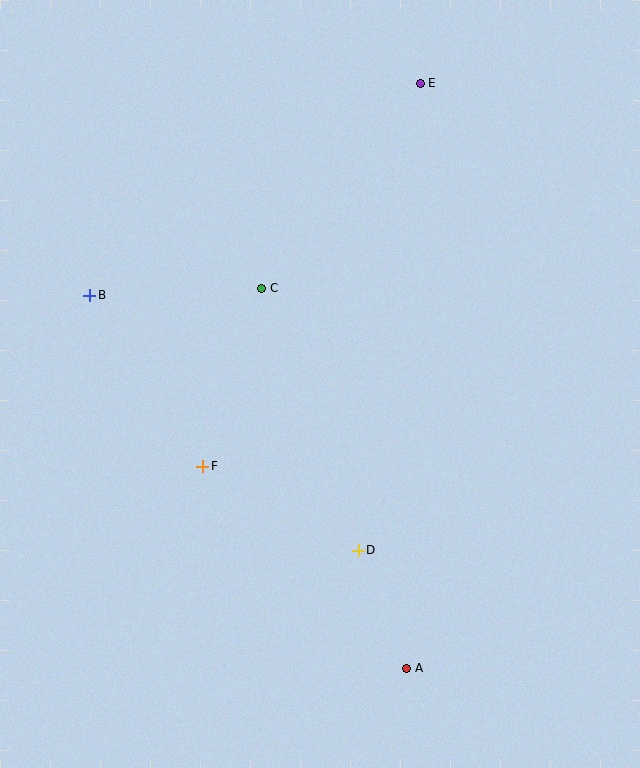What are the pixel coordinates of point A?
Point A is at (407, 668).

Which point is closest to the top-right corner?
Point E is closest to the top-right corner.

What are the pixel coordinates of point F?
Point F is at (203, 467).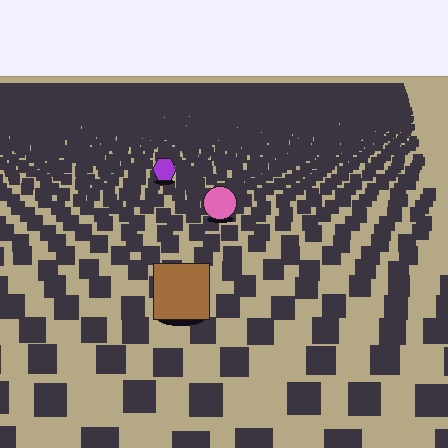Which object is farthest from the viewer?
The purple hexagon is farthest from the viewer. It appears smaller and the ground texture around it is denser.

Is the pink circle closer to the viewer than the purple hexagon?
Yes. The pink circle is closer — you can tell from the texture gradient: the ground texture is coarser near it.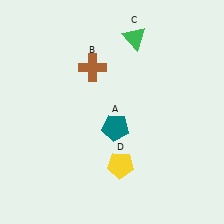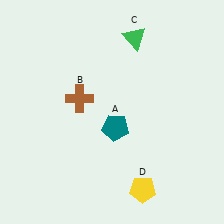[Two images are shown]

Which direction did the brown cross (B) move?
The brown cross (B) moved down.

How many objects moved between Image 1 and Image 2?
2 objects moved between the two images.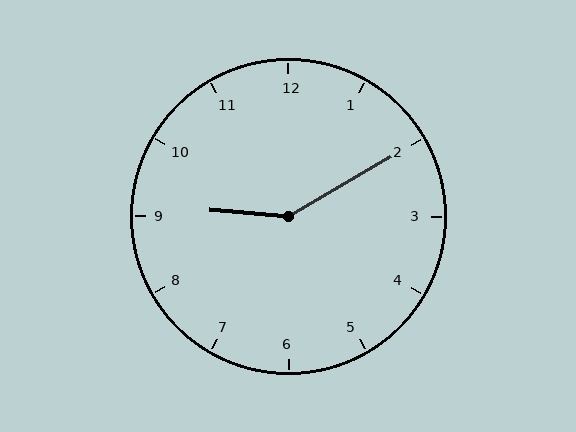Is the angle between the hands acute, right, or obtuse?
It is obtuse.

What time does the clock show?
9:10.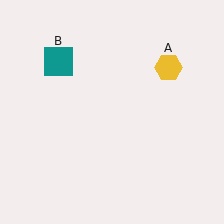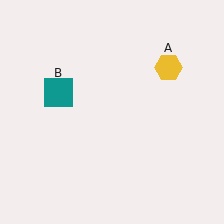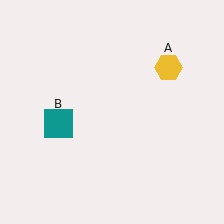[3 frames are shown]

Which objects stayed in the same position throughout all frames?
Yellow hexagon (object A) remained stationary.